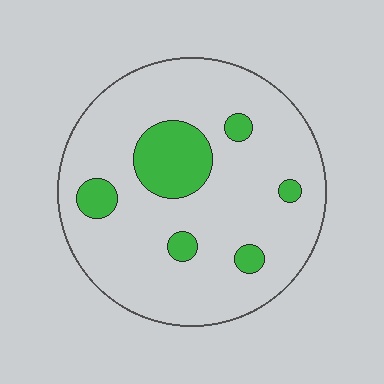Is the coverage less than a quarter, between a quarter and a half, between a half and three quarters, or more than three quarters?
Less than a quarter.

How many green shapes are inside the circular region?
6.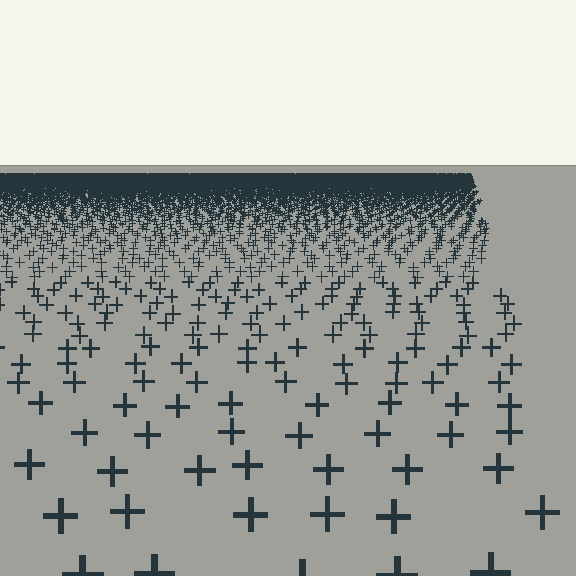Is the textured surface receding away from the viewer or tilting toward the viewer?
The surface is receding away from the viewer. Texture elements get smaller and denser toward the top.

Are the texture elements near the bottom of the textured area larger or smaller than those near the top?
Larger. Near the bottom, elements are closer to the viewer and appear at a bigger on-screen size.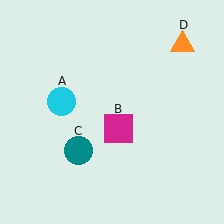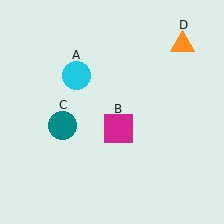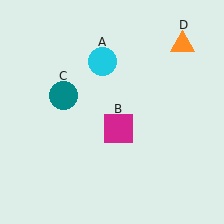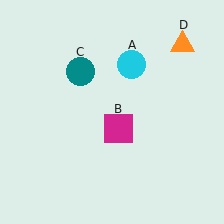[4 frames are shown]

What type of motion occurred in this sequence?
The cyan circle (object A), teal circle (object C) rotated clockwise around the center of the scene.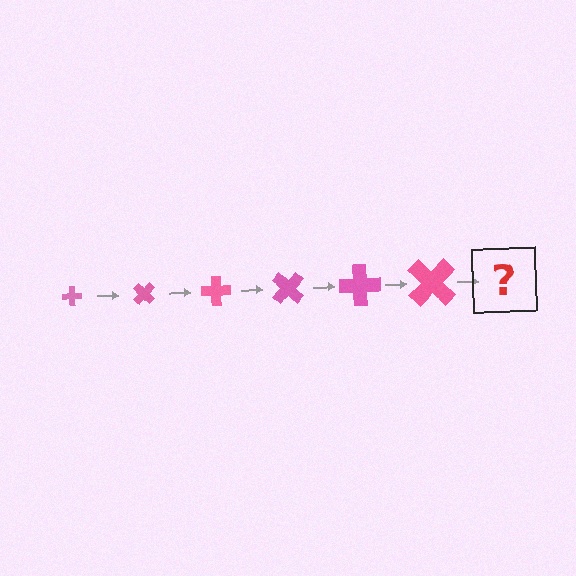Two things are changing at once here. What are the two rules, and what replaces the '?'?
The two rules are that the cross grows larger each step and it rotates 45 degrees each step. The '?' should be a cross, larger than the previous one and rotated 270 degrees from the start.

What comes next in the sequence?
The next element should be a cross, larger than the previous one and rotated 270 degrees from the start.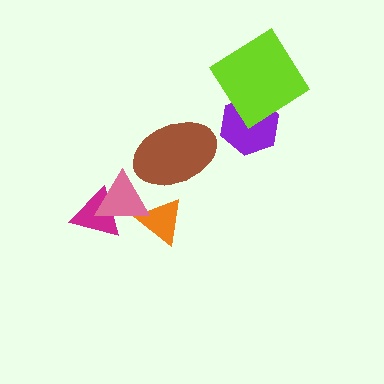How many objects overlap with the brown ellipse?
0 objects overlap with the brown ellipse.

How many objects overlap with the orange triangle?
1 object overlaps with the orange triangle.